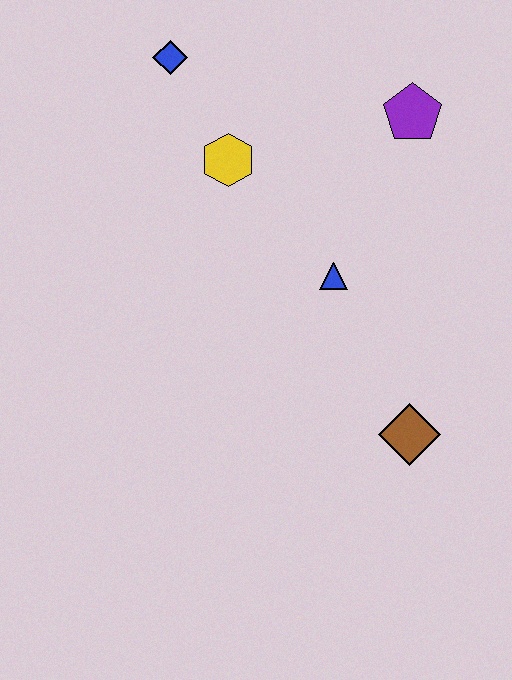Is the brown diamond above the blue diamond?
No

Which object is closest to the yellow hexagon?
The blue diamond is closest to the yellow hexagon.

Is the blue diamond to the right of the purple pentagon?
No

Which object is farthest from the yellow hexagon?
The brown diamond is farthest from the yellow hexagon.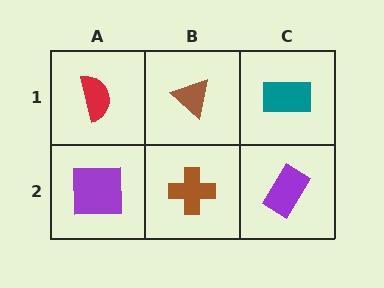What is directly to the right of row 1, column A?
A brown triangle.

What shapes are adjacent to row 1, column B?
A brown cross (row 2, column B), a red semicircle (row 1, column A), a teal rectangle (row 1, column C).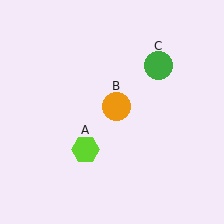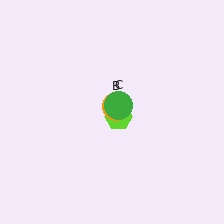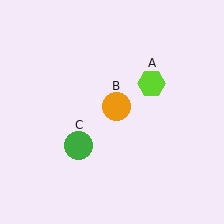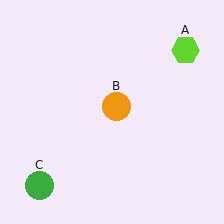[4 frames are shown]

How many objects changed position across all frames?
2 objects changed position: lime hexagon (object A), green circle (object C).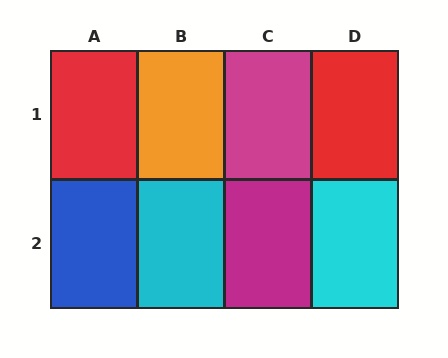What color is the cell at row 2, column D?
Cyan.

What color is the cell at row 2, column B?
Cyan.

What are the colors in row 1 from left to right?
Red, orange, magenta, red.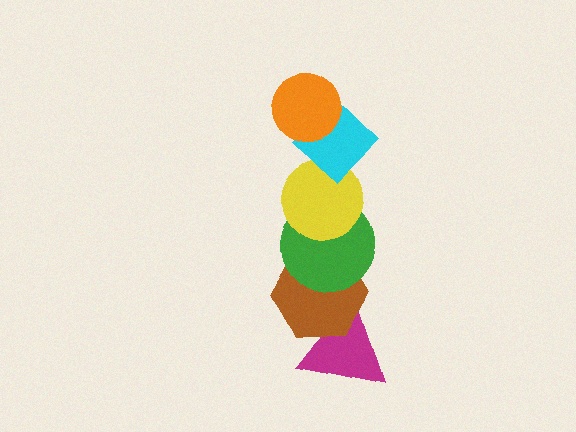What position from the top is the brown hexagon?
The brown hexagon is 5th from the top.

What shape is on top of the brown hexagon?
The green circle is on top of the brown hexagon.